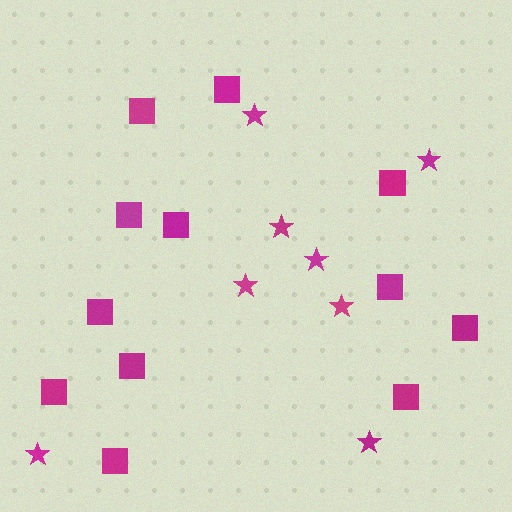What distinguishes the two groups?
There are 2 groups: one group of squares (12) and one group of stars (8).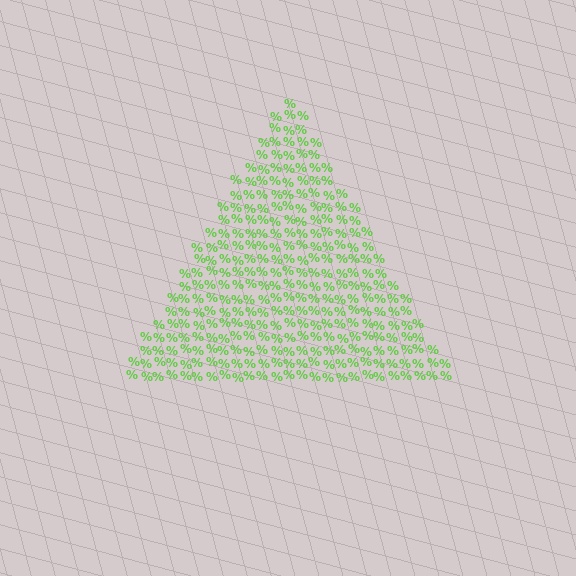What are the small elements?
The small elements are percent signs.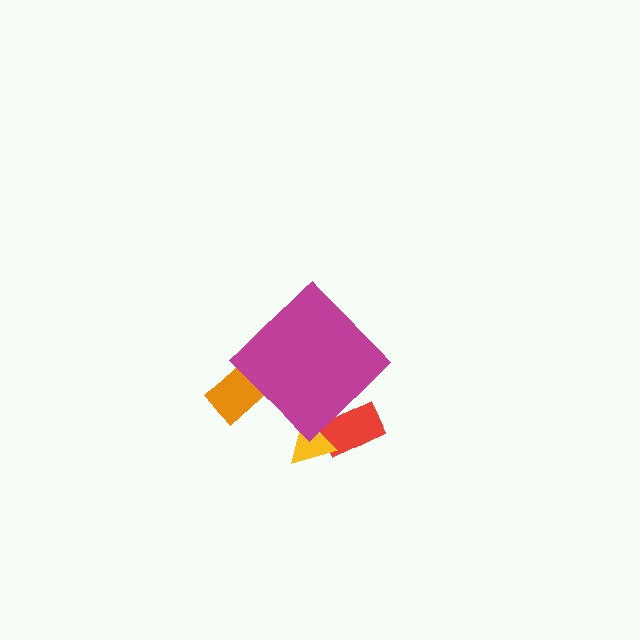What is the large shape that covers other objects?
A magenta diamond.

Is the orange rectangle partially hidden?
Yes, the orange rectangle is partially hidden behind the magenta diamond.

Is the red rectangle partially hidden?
Yes, the red rectangle is partially hidden behind the magenta diamond.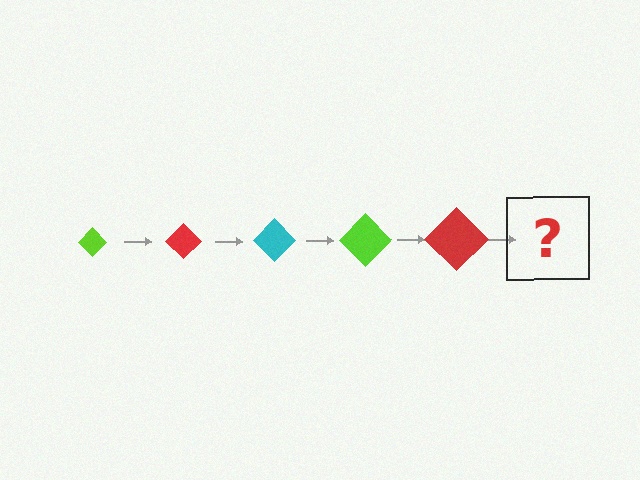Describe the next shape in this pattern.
It should be a cyan diamond, larger than the previous one.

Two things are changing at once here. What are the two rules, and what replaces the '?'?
The two rules are that the diamond grows larger each step and the color cycles through lime, red, and cyan. The '?' should be a cyan diamond, larger than the previous one.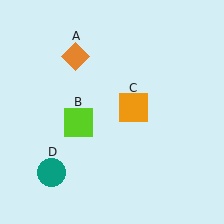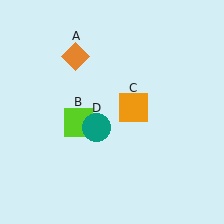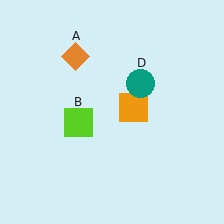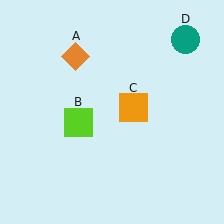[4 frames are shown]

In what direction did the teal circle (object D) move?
The teal circle (object D) moved up and to the right.